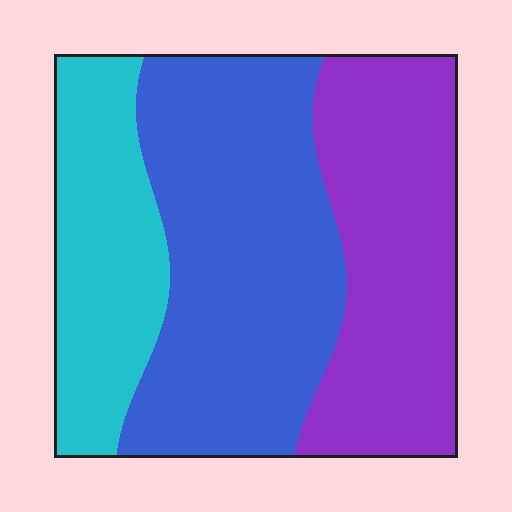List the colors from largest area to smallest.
From largest to smallest: blue, purple, cyan.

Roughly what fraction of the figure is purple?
Purple takes up about one third (1/3) of the figure.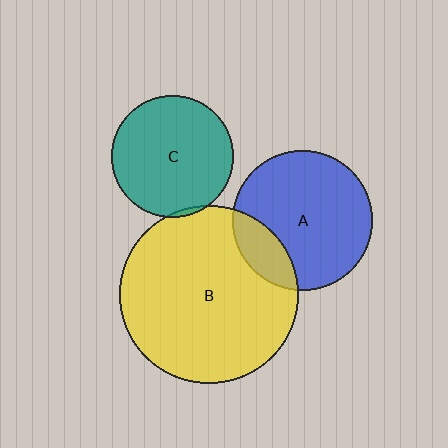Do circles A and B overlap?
Yes.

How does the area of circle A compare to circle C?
Approximately 1.3 times.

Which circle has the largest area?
Circle B (yellow).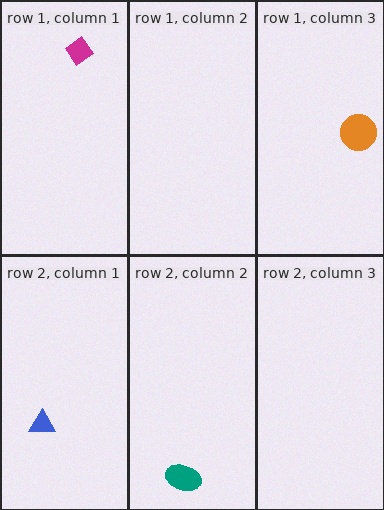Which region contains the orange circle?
The row 1, column 3 region.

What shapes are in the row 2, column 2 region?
The teal ellipse.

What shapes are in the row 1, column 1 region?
The magenta diamond.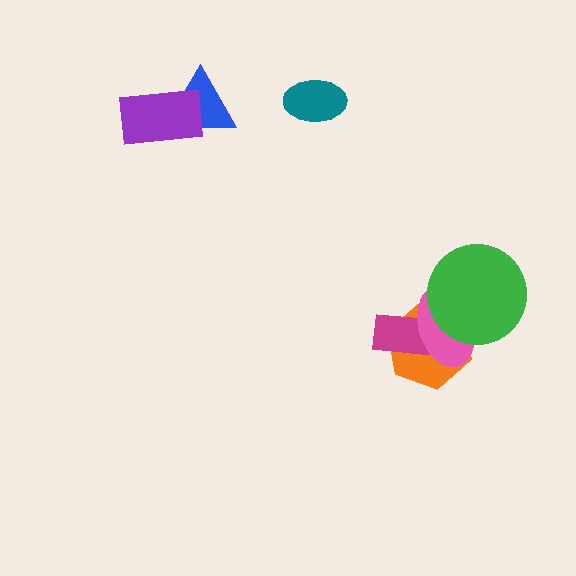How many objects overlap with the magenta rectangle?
2 objects overlap with the magenta rectangle.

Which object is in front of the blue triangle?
The purple rectangle is in front of the blue triangle.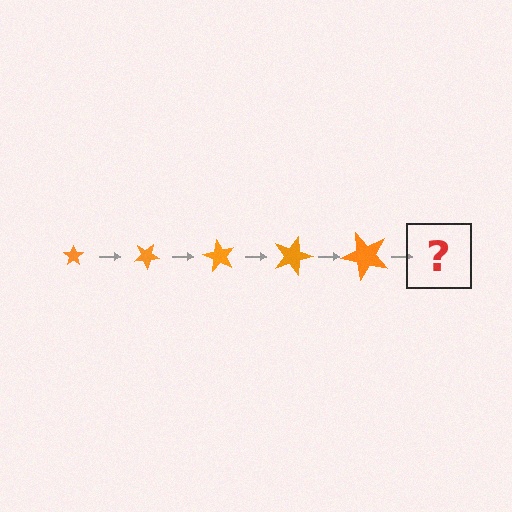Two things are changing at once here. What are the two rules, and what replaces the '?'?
The two rules are that the star grows larger each step and it rotates 30 degrees each step. The '?' should be a star, larger than the previous one and rotated 150 degrees from the start.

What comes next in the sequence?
The next element should be a star, larger than the previous one and rotated 150 degrees from the start.